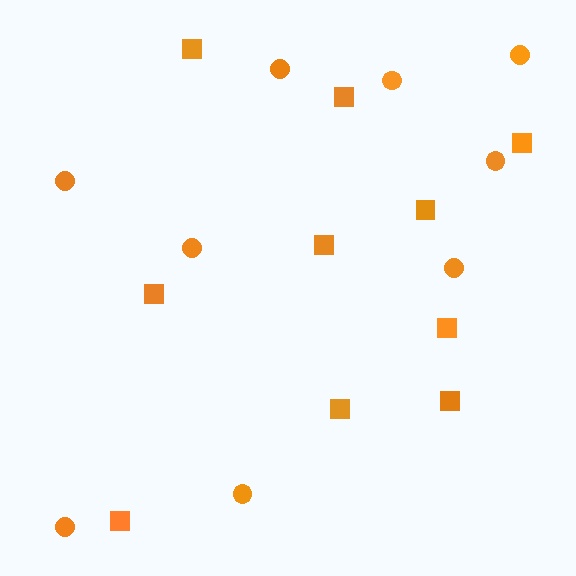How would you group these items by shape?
There are 2 groups: one group of circles (9) and one group of squares (10).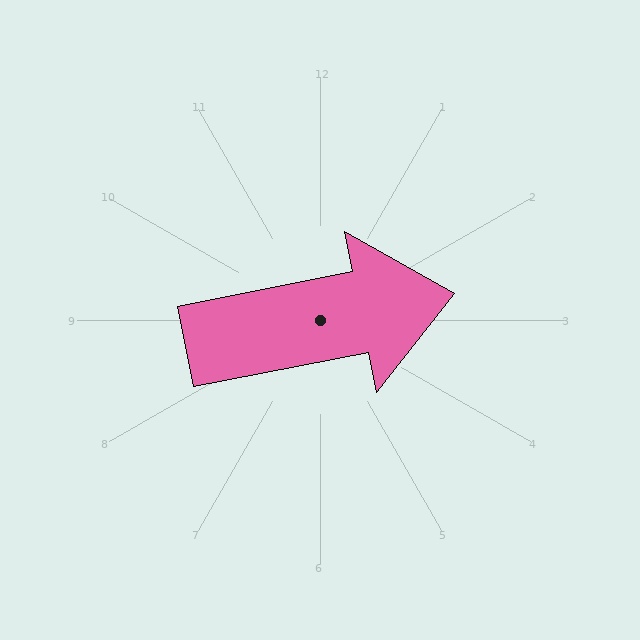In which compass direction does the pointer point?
East.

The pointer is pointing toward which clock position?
Roughly 3 o'clock.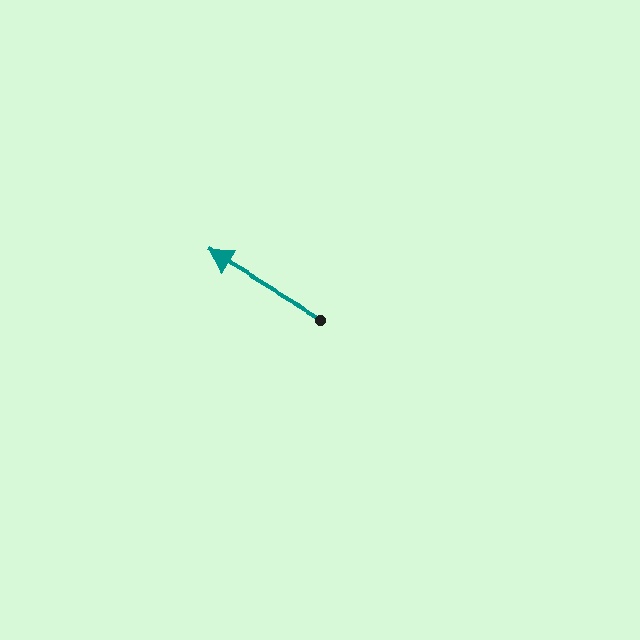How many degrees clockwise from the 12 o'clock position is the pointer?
Approximately 300 degrees.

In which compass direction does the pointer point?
Northwest.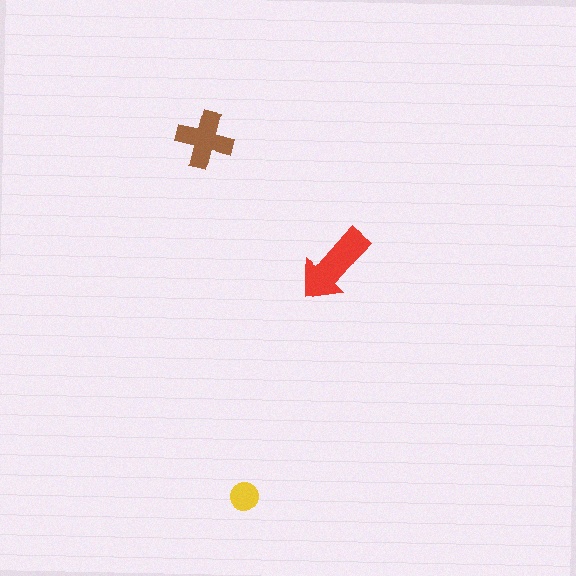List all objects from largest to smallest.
The red arrow, the brown cross, the yellow circle.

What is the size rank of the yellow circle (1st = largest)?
3rd.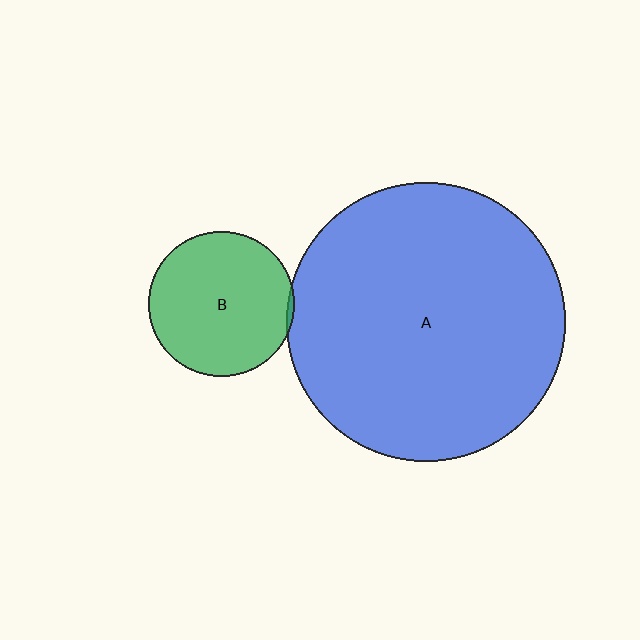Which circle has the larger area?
Circle A (blue).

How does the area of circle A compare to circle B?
Approximately 3.7 times.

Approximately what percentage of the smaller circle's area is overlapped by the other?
Approximately 5%.